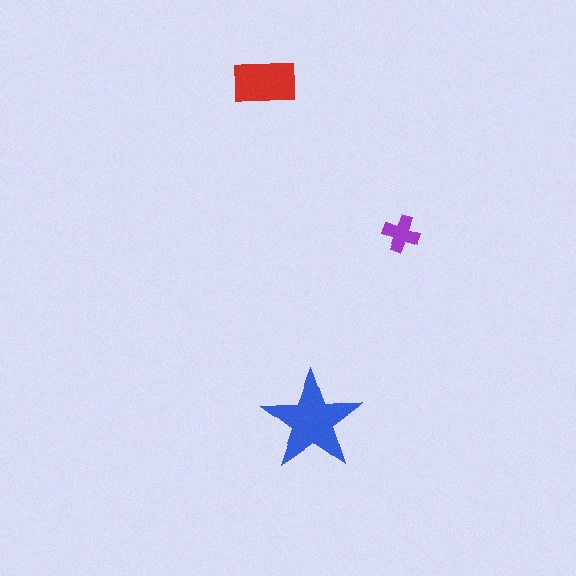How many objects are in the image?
There are 3 objects in the image.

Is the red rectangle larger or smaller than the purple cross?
Larger.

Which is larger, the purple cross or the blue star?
The blue star.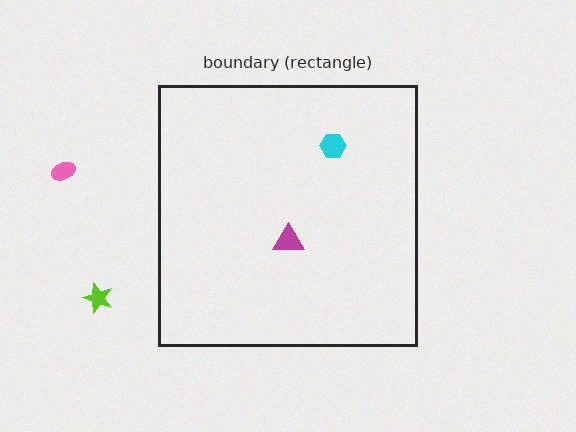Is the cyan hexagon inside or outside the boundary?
Inside.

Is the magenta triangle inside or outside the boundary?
Inside.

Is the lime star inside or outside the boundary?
Outside.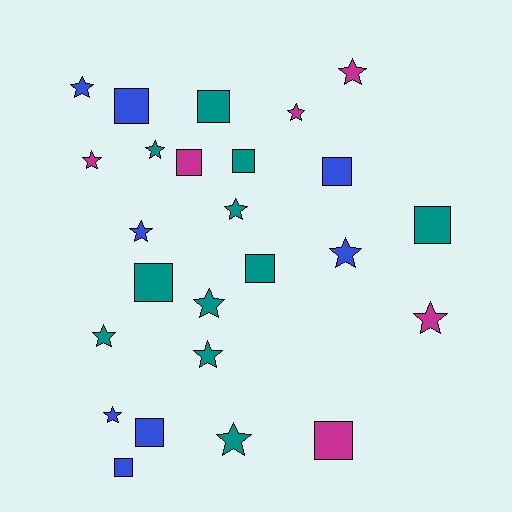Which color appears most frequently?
Teal, with 11 objects.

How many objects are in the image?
There are 25 objects.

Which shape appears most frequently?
Star, with 14 objects.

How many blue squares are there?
There are 4 blue squares.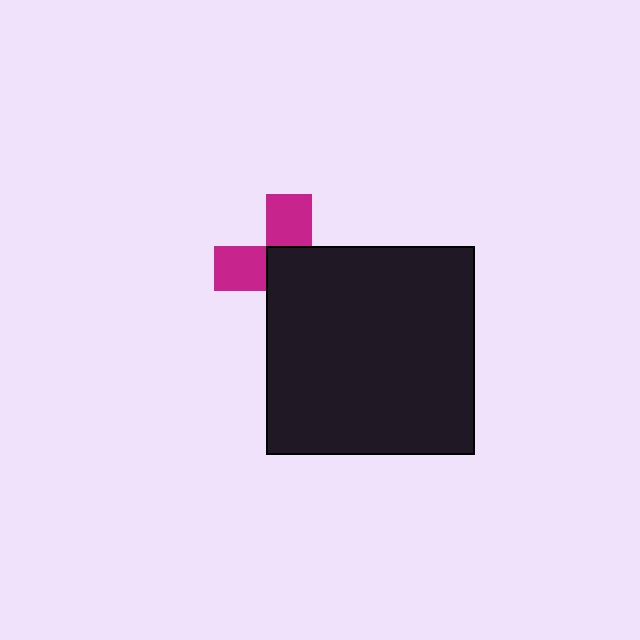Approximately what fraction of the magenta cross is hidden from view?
Roughly 59% of the magenta cross is hidden behind the black square.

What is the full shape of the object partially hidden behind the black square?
The partially hidden object is a magenta cross.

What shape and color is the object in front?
The object in front is a black square.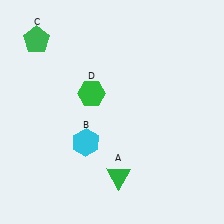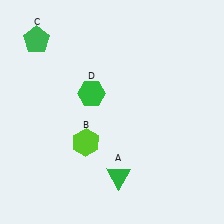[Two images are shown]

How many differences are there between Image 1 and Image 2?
There is 1 difference between the two images.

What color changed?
The hexagon (B) changed from cyan in Image 1 to lime in Image 2.